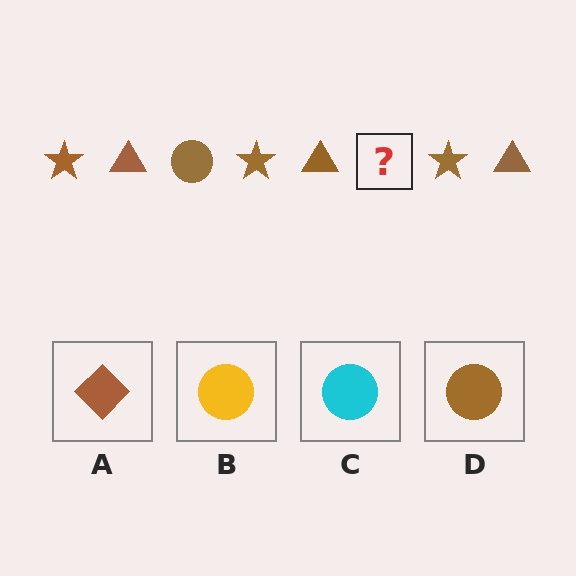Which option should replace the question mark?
Option D.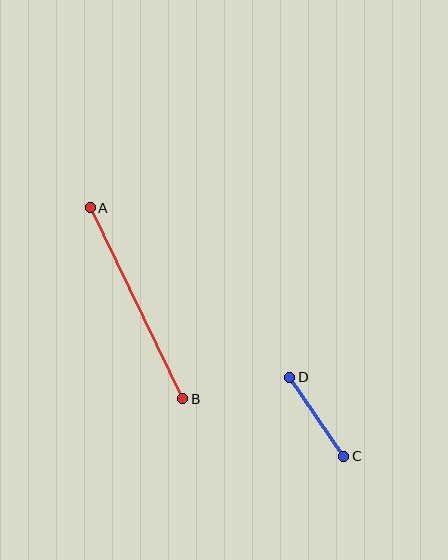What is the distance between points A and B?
The distance is approximately 212 pixels.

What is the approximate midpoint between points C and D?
The midpoint is at approximately (317, 417) pixels.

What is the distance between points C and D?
The distance is approximately 95 pixels.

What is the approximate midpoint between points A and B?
The midpoint is at approximately (136, 303) pixels.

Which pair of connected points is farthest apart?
Points A and B are farthest apart.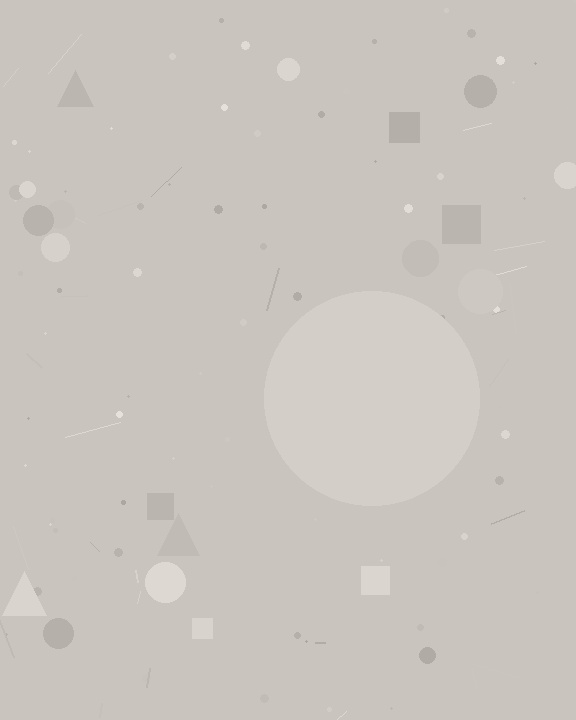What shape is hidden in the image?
A circle is hidden in the image.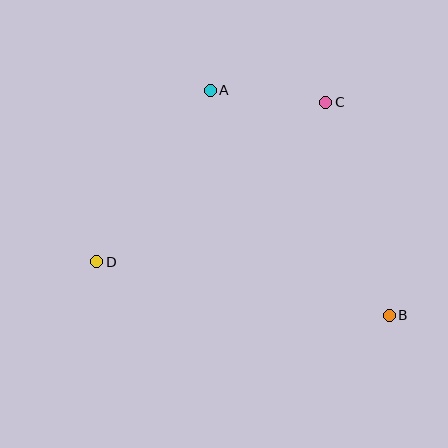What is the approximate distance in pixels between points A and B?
The distance between A and B is approximately 287 pixels.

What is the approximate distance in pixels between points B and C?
The distance between B and C is approximately 222 pixels.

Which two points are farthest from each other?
Points B and D are farthest from each other.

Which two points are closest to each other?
Points A and C are closest to each other.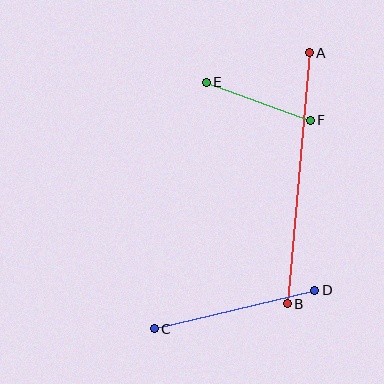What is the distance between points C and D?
The distance is approximately 165 pixels.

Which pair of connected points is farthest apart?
Points A and B are farthest apart.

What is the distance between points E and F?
The distance is approximately 111 pixels.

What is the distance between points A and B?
The distance is approximately 252 pixels.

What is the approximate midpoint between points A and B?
The midpoint is at approximately (298, 178) pixels.